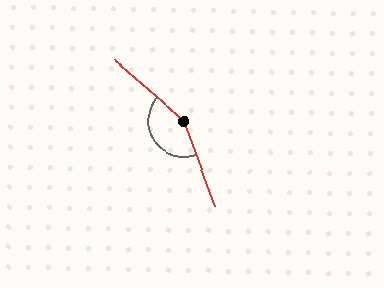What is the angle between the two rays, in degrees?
Approximately 151 degrees.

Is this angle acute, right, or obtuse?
It is obtuse.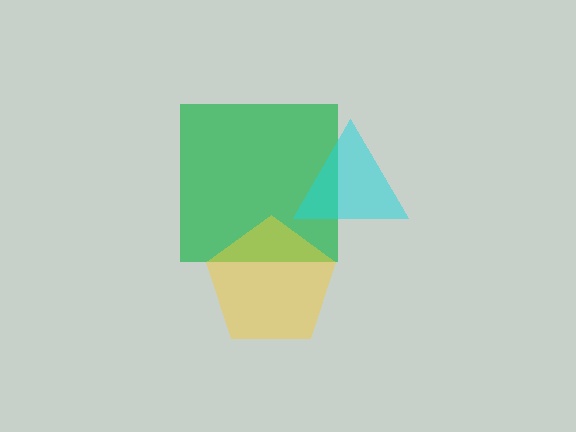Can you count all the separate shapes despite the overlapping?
Yes, there are 3 separate shapes.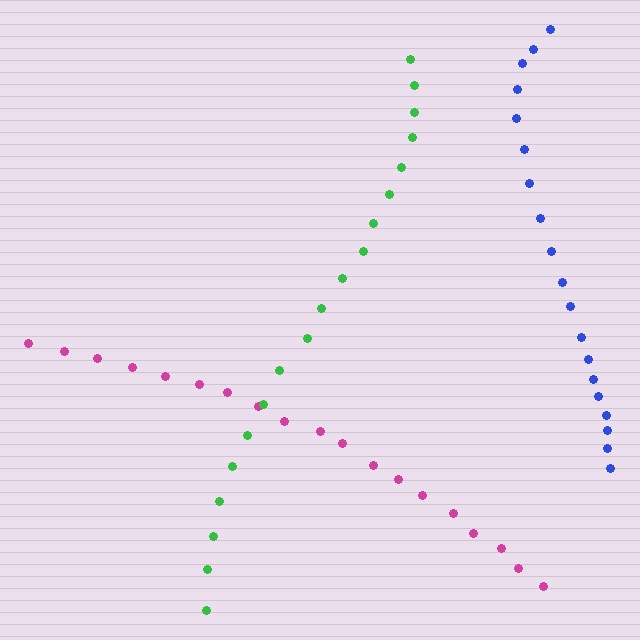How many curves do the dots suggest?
There are 3 distinct paths.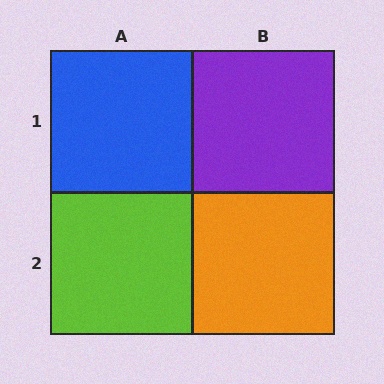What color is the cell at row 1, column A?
Blue.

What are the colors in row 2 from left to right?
Lime, orange.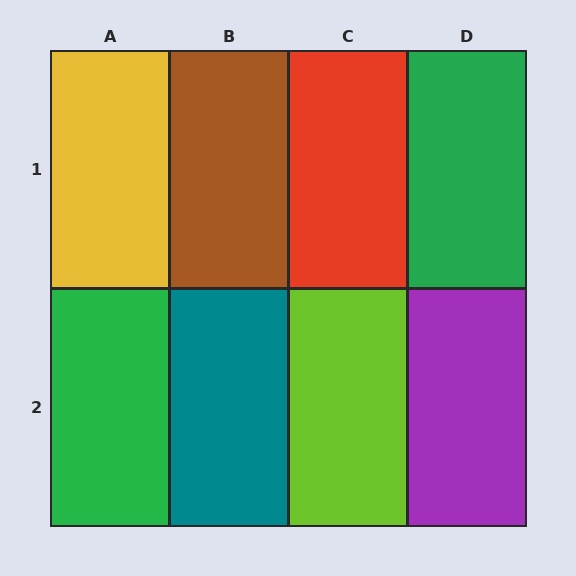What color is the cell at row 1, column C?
Red.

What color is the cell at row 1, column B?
Brown.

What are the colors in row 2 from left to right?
Green, teal, lime, purple.